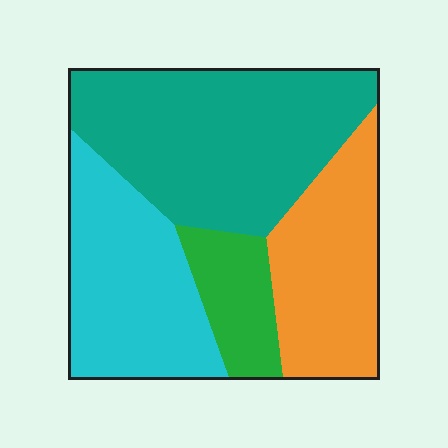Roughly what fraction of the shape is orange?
Orange takes up between a sixth and a third of the shape.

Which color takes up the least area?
Green, at roughly 10%.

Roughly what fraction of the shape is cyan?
Cyan takes up between a sixth and a third of the shape.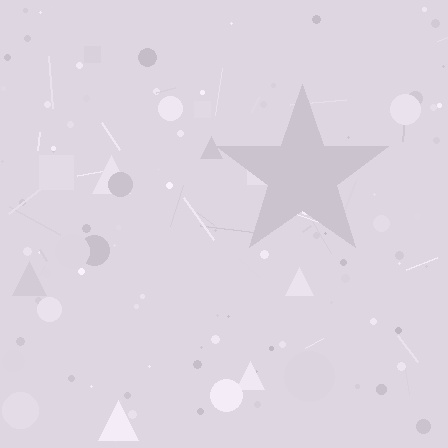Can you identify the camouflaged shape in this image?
The camouflaged shape is a star.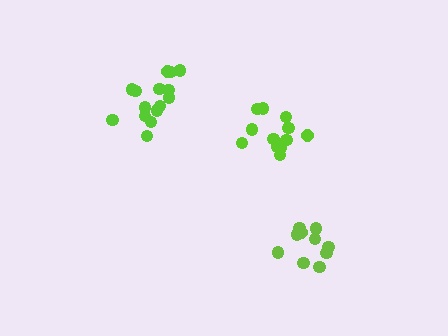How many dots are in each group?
Group 1: 12 dots, Group 2: 15 dots, Group 3: 10 dots (37 total).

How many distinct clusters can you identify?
There are 3 distinct clusters.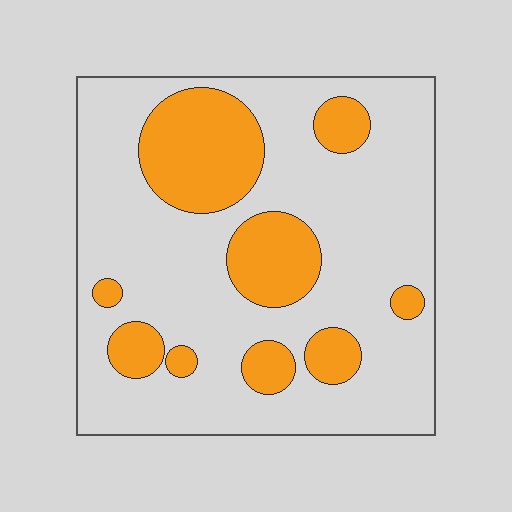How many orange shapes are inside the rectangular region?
9.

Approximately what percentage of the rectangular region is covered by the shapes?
Approximately 25%.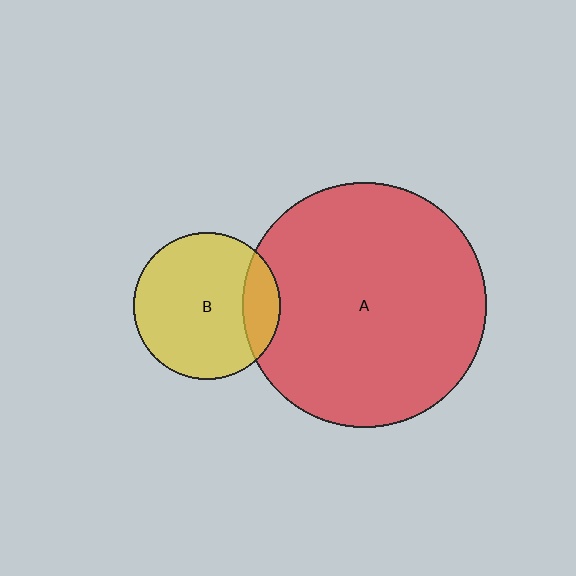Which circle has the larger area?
Circle A (red).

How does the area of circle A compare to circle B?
Approximately 2.8 times.